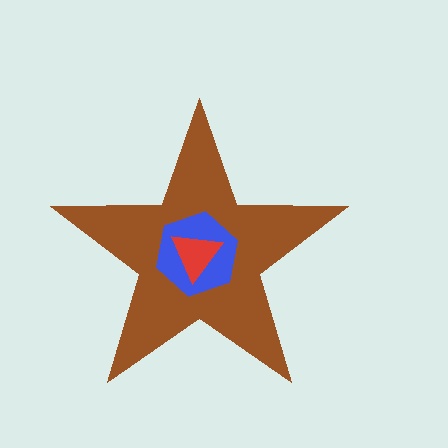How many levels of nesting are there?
3.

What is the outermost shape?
The brown star.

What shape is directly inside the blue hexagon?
The red triangle.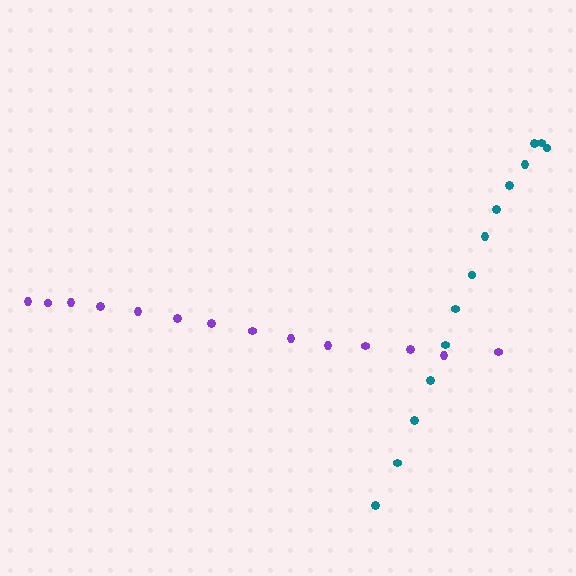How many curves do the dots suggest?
There are 2 distinct paths.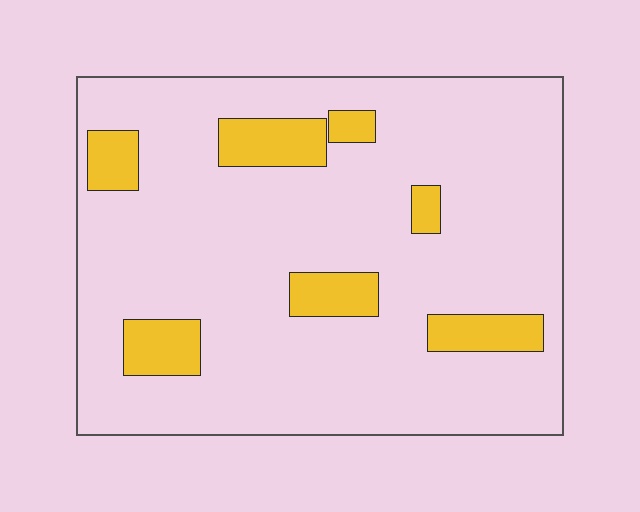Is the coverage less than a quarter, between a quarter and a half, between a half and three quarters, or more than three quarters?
Less than a quarter.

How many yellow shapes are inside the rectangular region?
7.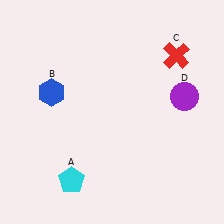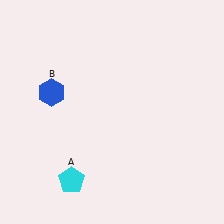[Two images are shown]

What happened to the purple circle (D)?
The purple circle (D) was removed in Image 2. It was in the top-right area of Image 1.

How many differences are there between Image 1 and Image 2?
There are 2 differences between the two images.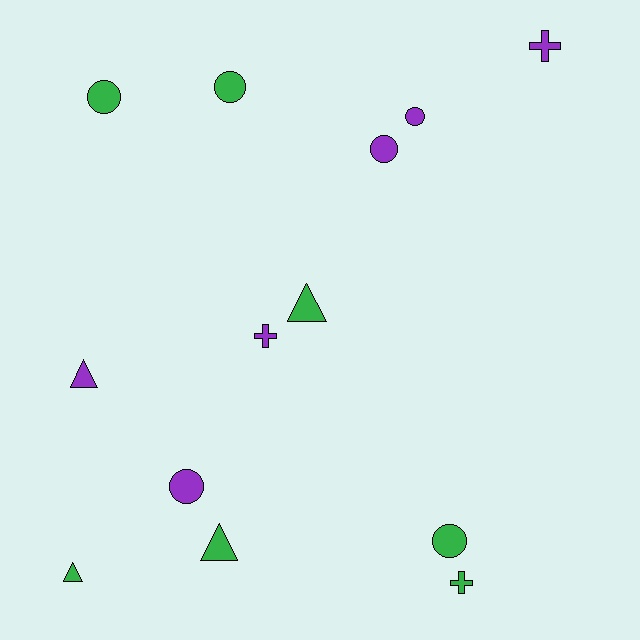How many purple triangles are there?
There is 1 purple triangle.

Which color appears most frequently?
Green, with 7 objects.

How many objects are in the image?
There are 13 objects.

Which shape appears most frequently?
Circle, with 6 objects.